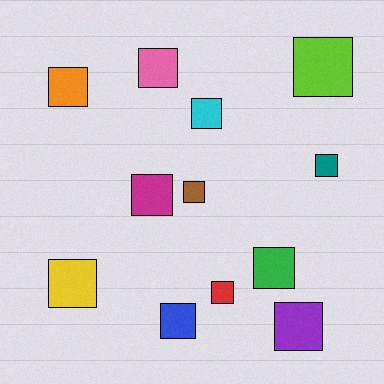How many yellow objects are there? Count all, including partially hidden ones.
There is 1 yellow object.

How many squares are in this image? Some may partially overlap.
There are 12 squares.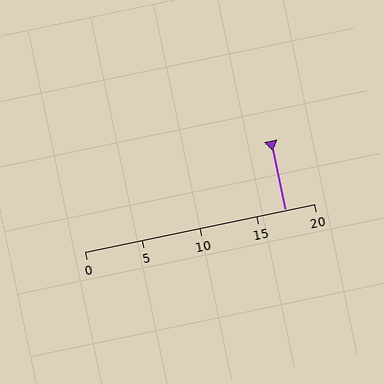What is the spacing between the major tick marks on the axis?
The major ticks are spaced 5 apart.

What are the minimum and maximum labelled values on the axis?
The axis runs from 0 to 20.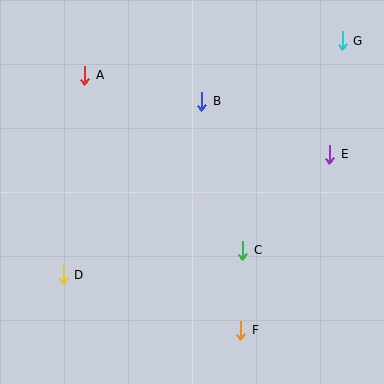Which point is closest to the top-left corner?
Point A is closest to the top-left corner.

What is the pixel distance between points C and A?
The distance between C and A is 236 pixels.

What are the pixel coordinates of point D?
Point D is at (63, 275).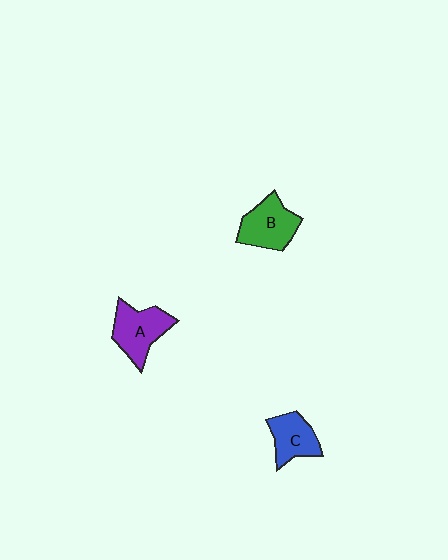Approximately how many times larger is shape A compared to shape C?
Approximately 1.3 times.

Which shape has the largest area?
Shape A (purple).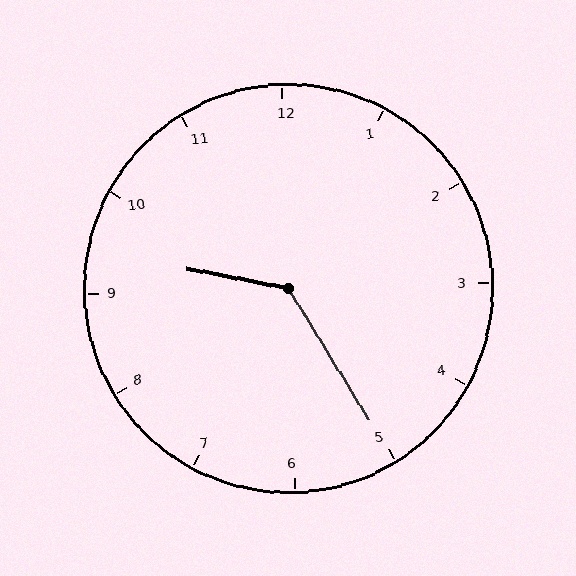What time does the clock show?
9:25.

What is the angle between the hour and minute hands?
Approximately 132 degrees.